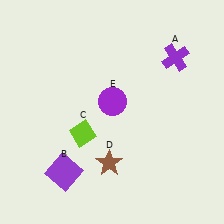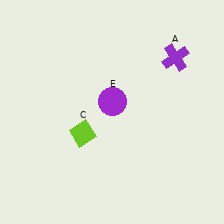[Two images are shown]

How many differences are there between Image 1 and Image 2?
There are 2 differences between the two images.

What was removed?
The purple square (B), the brown star (D) were removed in Image 2.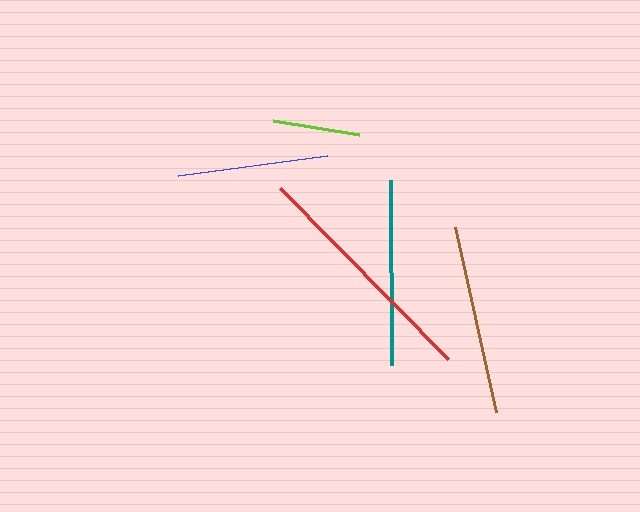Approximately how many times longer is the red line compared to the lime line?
The red line is approximately 2.7 times the length of the lime line.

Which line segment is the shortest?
The lime line is the shortest at approximately 88 pixels.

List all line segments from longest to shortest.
From longest to shortest: red, brown, teal, blue, lime.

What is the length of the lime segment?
The lime segment is approximately 88 pixels long.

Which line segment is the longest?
The red line is the longest at approximately 239 pixels.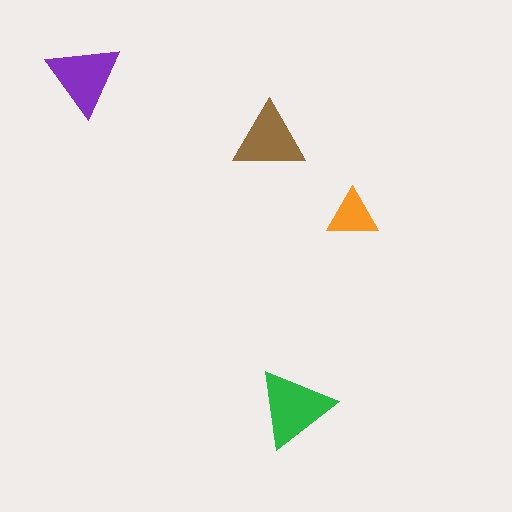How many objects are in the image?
There are 4 objects in the image.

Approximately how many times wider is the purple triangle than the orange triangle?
About 1.5 times wider.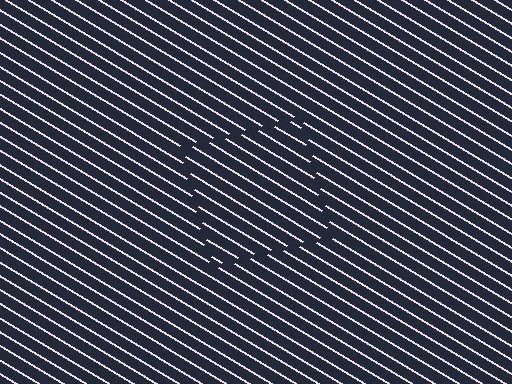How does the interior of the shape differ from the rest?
The interior of the shape contains the same grating, shifted by half a period — the contour is defined by the phase discontinuity where line-ends from the inner and outer gratings abut.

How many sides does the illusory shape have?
4 sides — the line-ends trace a square.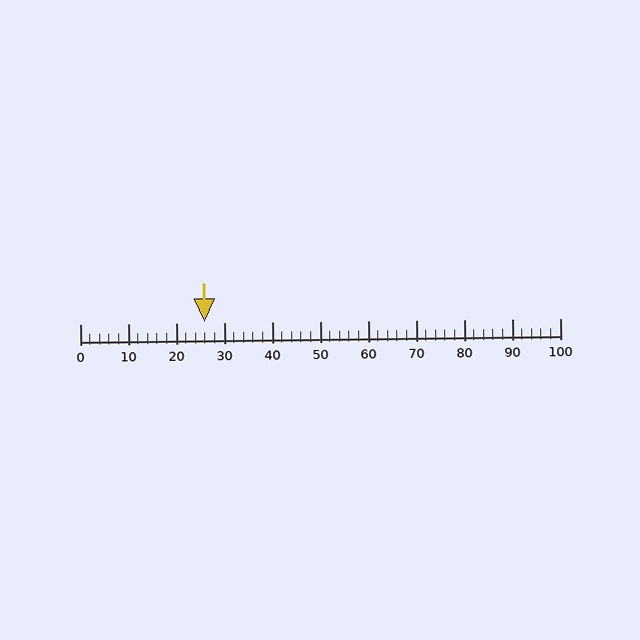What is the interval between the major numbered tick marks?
The major tick marks are spaced 10 units apart.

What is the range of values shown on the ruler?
The ruler shows values from 0 to 100.